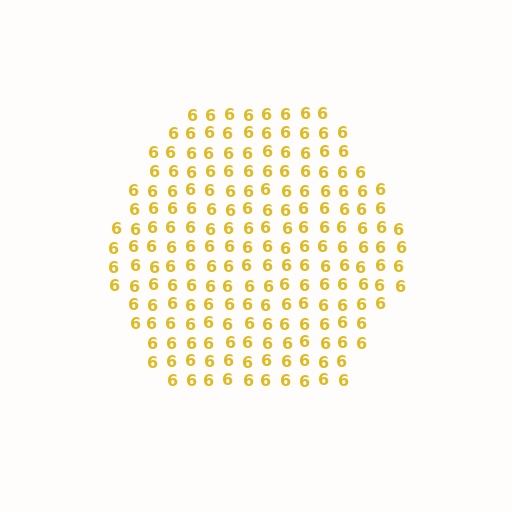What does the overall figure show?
The overall figure shows a hexagon.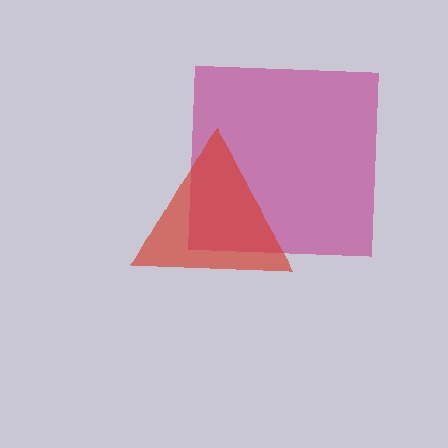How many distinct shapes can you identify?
There are 2 distinct shapes: a magenta square, a red triangle.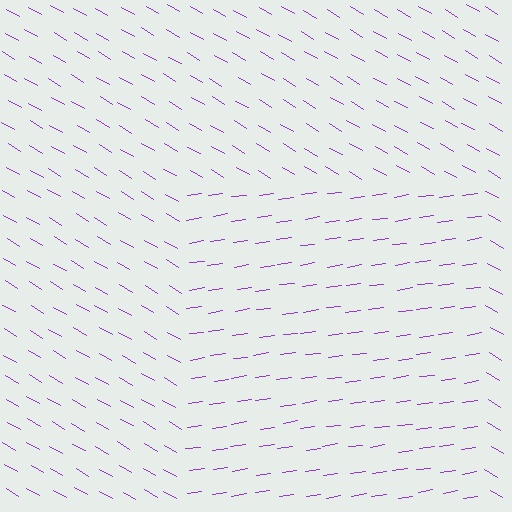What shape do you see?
I see a rectangle.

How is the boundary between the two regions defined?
The boundary is defined purely by a change in line orientation (approximately 38 degrees difference). All lines are the same color and thickness.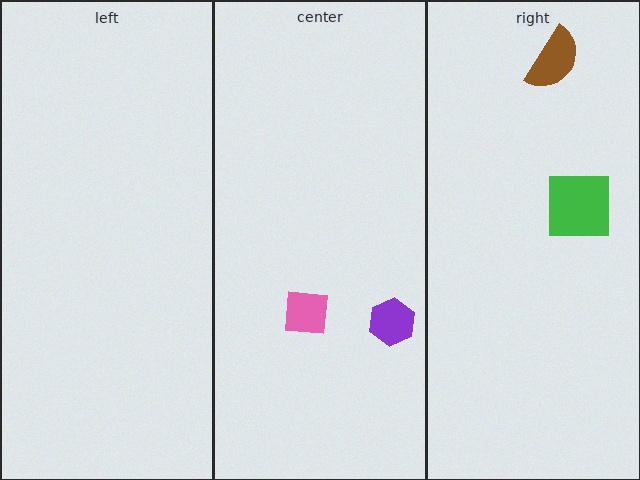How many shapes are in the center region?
2.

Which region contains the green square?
The right region.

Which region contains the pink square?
The center region.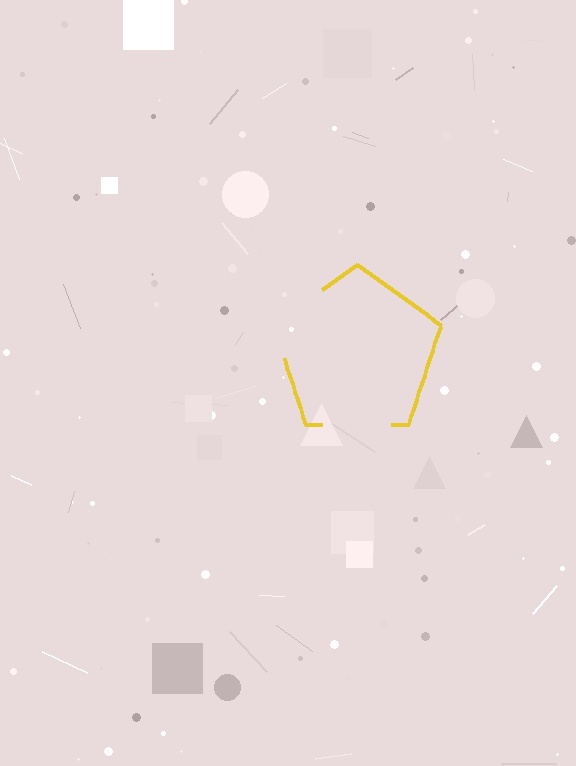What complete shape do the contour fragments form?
The contour fragments form a pentagon.